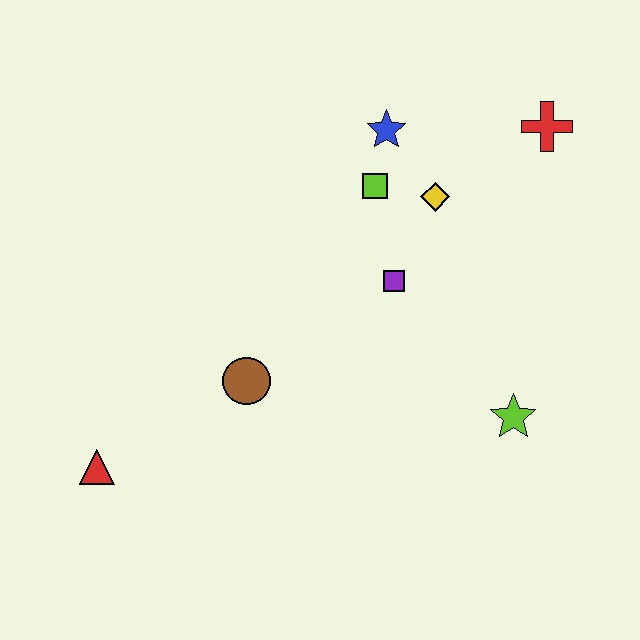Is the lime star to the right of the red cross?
No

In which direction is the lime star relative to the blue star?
The lime star is below the blue star.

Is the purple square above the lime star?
Yes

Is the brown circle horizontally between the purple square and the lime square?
No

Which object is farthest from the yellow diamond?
The red triangle is farthest from the yellow diamond.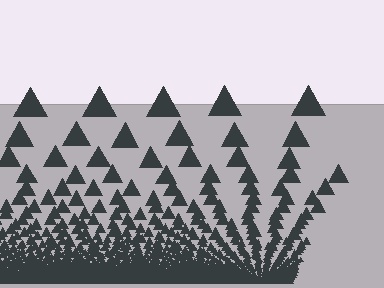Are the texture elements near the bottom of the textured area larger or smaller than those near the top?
Smaller. The gradient is inverted — elements near the bottom are smaller and denser.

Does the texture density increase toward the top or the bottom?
Density increases toward the bottom.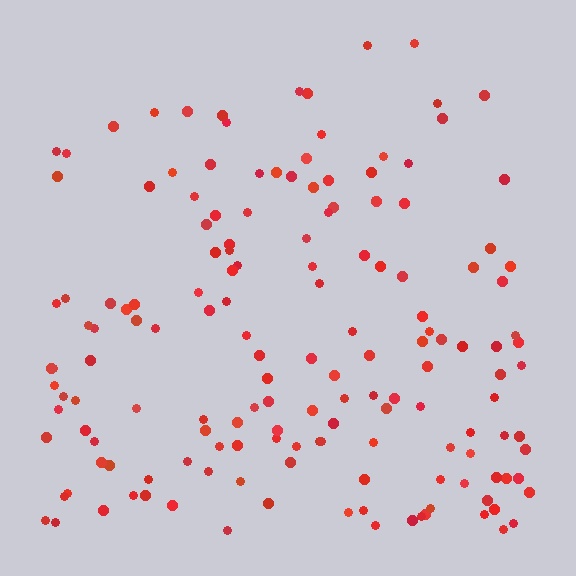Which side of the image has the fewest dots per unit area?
The top.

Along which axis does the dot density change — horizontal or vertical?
Vertical.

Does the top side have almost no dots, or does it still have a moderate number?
Still a moderate number, just noticeably fewer than the bottom.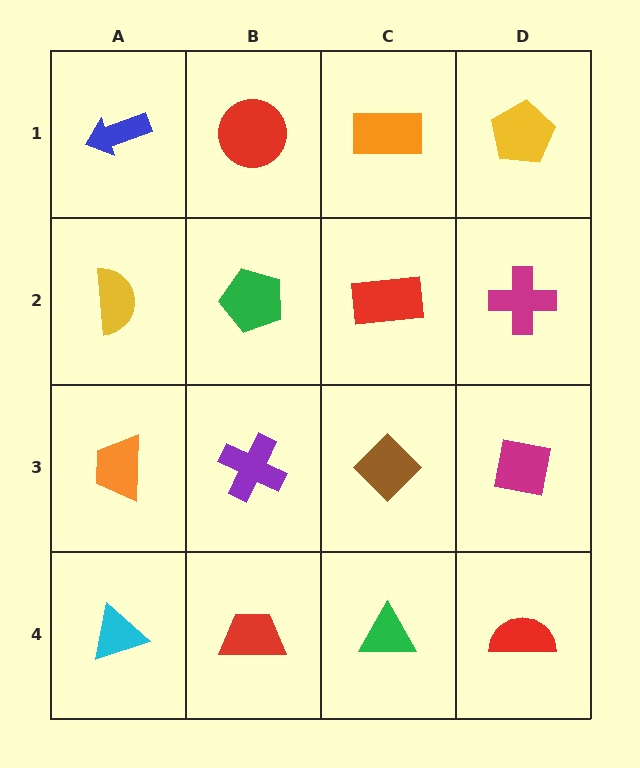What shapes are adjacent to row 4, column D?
A magenta square (row 3, column D), a green triangle (row 4, column C).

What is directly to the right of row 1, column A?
A red circle.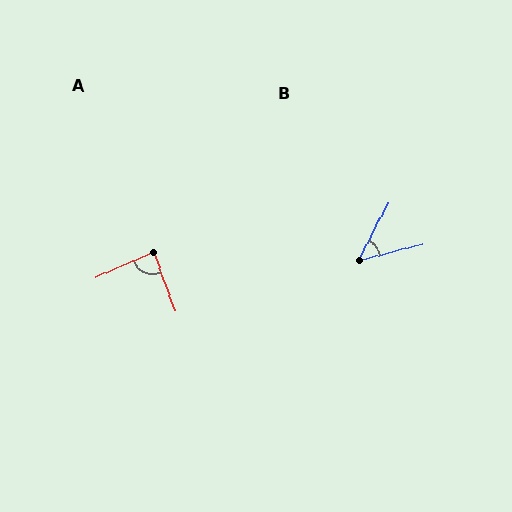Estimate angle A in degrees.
Approximately 87 degrees.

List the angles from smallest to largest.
B (48°), A (87°).